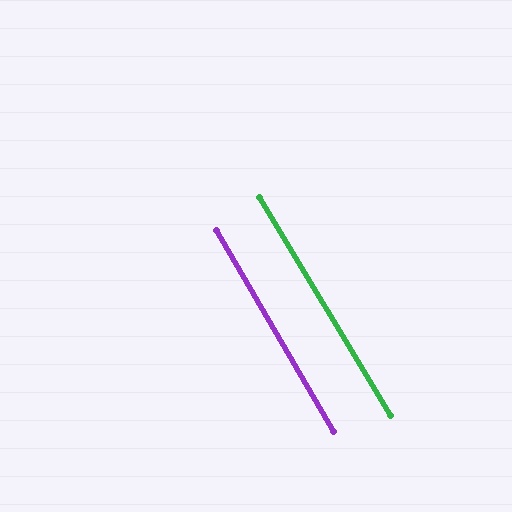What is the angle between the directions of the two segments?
Approximately 1 degree.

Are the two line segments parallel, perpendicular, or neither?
Parallel — their directions differ by only 0.8°.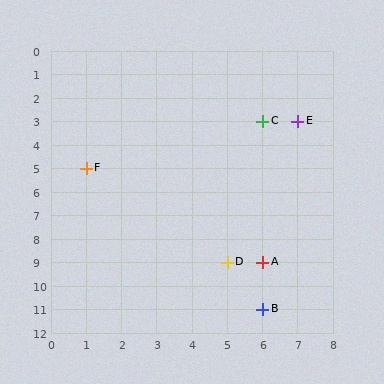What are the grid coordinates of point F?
Point F is at grid coordinates (1, 5).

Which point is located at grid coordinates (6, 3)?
Point C is at (6, 3).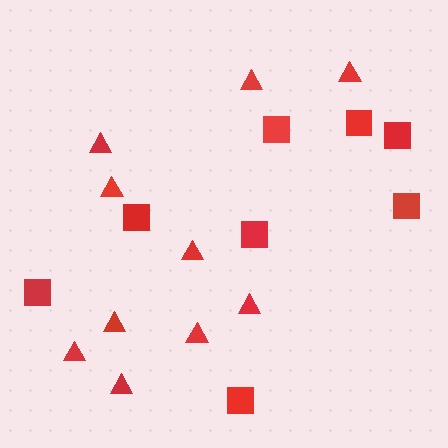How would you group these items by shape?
There are 2 groups: one group of squares (8) and one group of triangles (10).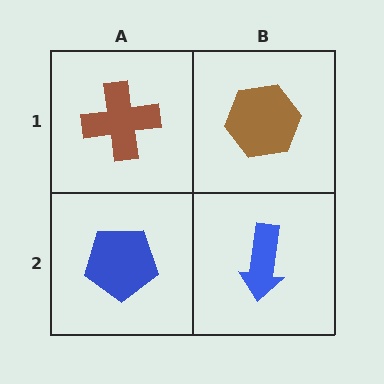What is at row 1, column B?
A brown hexagon.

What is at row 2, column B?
A blue arrow.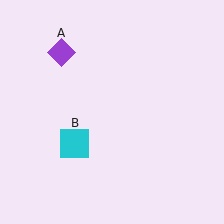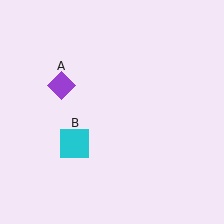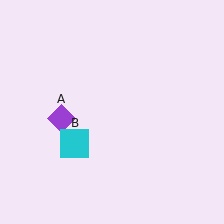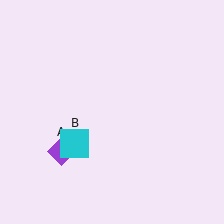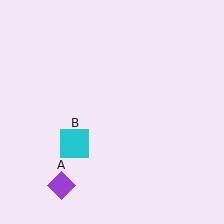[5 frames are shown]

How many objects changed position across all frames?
1 object changed position: purple diamond (object A).